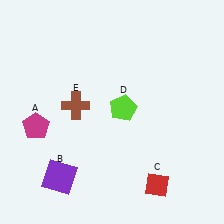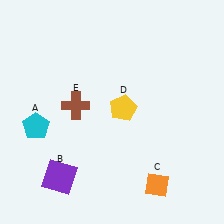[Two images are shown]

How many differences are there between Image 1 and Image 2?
There are 3 differences between the two images.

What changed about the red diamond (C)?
In Image 1, C is red. In Image 2, it changed to orange.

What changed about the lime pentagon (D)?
In Image 1, D is lime. In Image 2, it changed to yellow.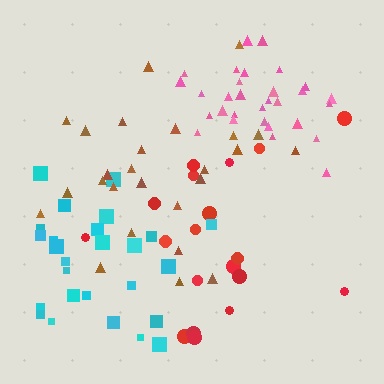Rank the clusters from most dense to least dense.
pink, brown, red, cyan.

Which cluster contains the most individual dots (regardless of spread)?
Pink (30).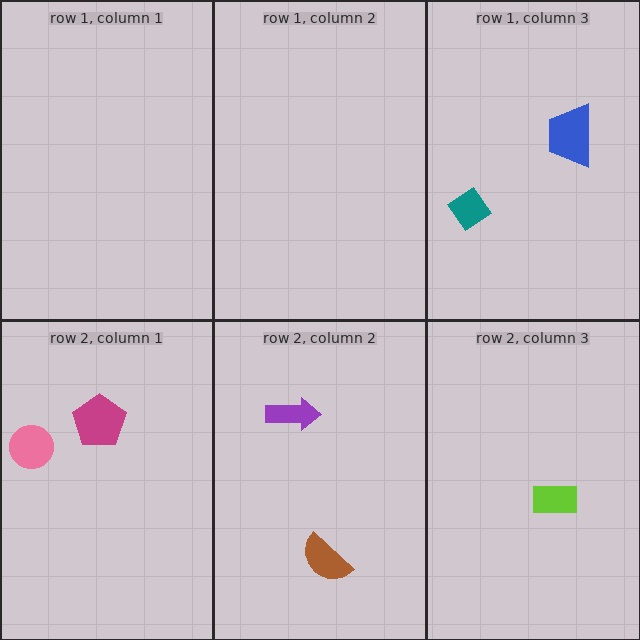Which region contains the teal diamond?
The row 1, column 3 region.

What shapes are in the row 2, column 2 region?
The purple arrow, the brown semicircle.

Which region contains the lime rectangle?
The row 2, column 3 region.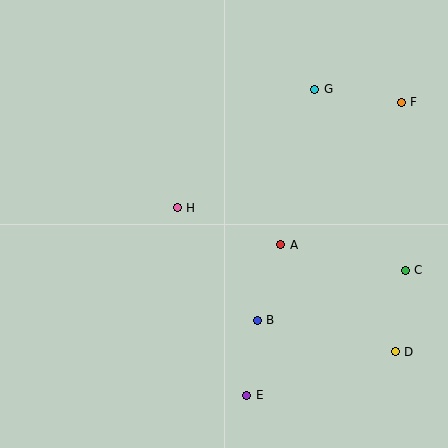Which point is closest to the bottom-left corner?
Point E is closest to the bottom-left corner.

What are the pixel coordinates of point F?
Point F is at (401, 102).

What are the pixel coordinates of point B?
Point B is at (257, 320).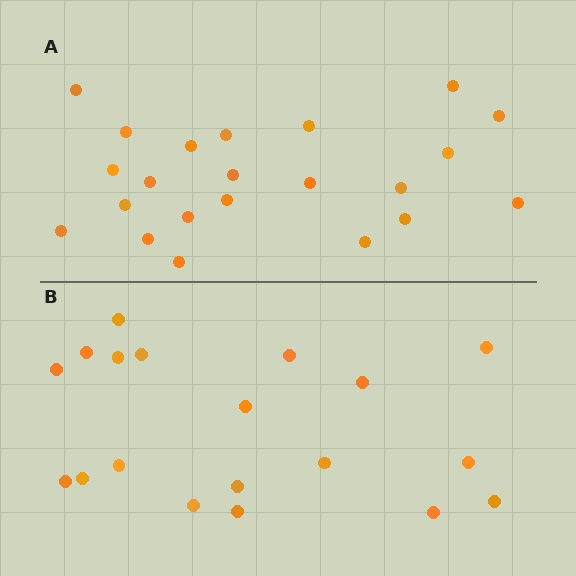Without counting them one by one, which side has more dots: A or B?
Region A (the top region) has more dots.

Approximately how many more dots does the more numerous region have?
Region A has just a few more — roughly 2 or 3 more dots than region B.